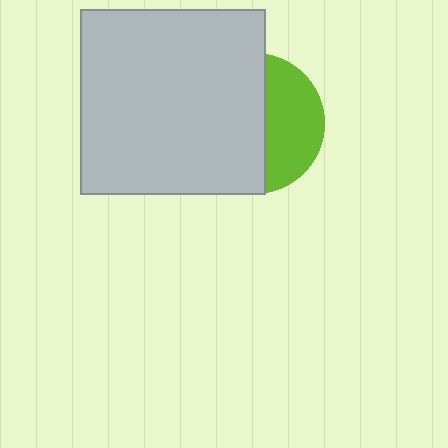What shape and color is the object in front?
The object in front is a light gray square.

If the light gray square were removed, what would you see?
You would see the complete lime circle.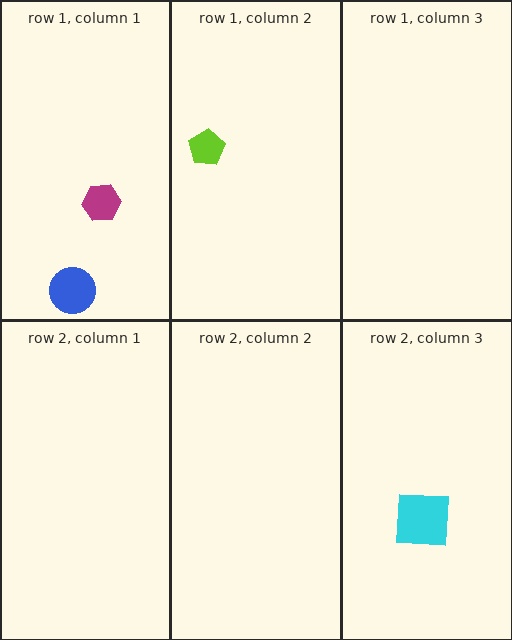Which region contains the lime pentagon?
The row 1, column 2 region.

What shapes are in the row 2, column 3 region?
The cyan square.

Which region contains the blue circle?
The row 1, column 1 region.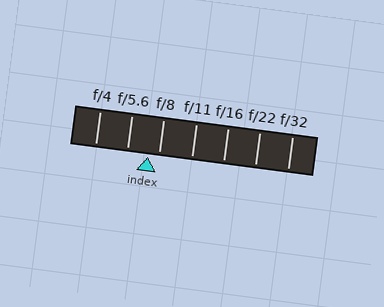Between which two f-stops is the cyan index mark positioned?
The index mark is between f/5.6 and f/8.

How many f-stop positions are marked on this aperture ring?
There are 7 f-stop positions marked.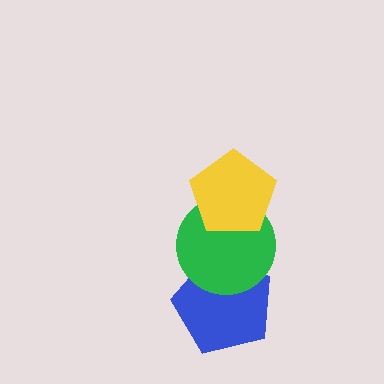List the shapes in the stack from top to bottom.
From top to bottom: the yellow pentagon, the green circle, the blue pentagon.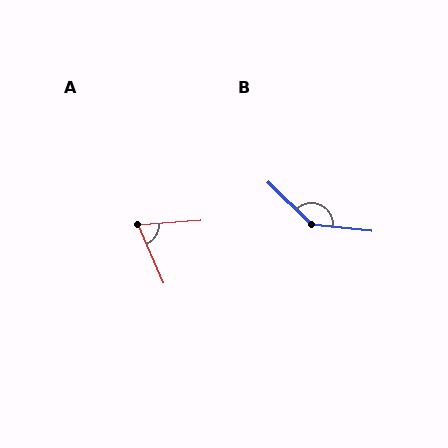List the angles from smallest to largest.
A (71°), B (142°).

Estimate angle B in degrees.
Approximately 142 degrees.